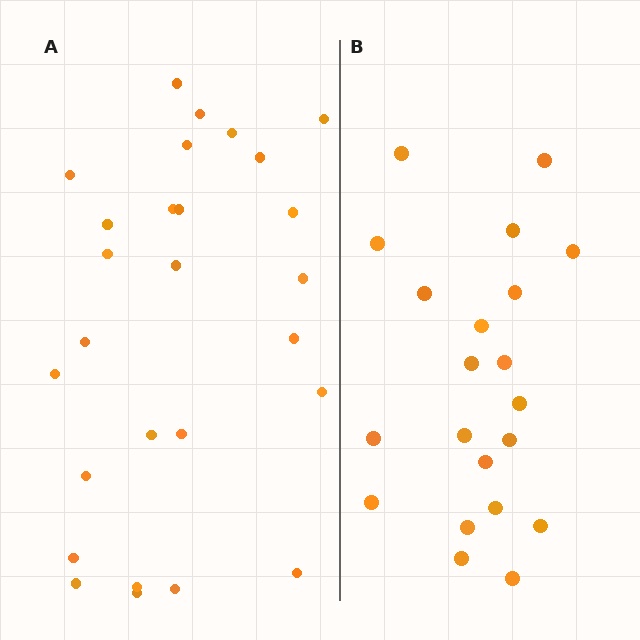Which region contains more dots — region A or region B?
Region A (the left region) has more dots.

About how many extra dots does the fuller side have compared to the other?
Region A has about 6 more dots than region B.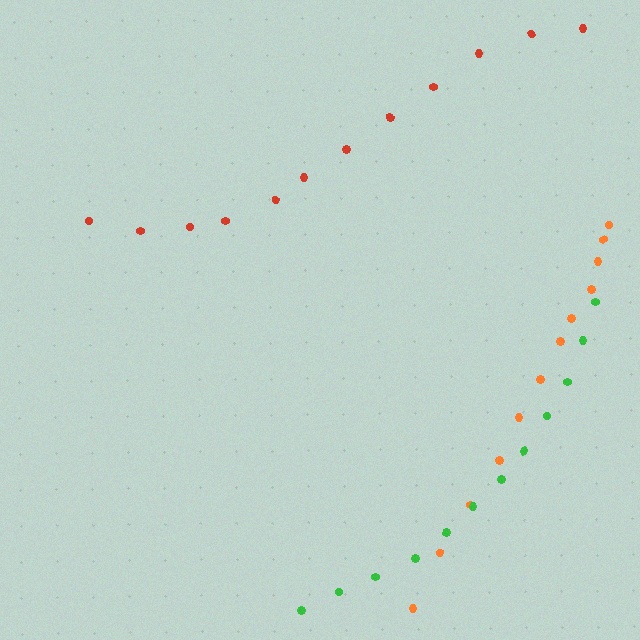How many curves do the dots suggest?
There are 3 distinct paths.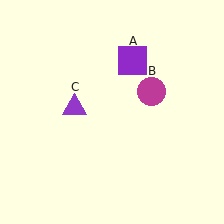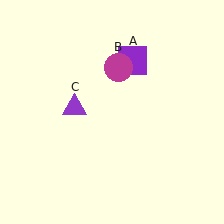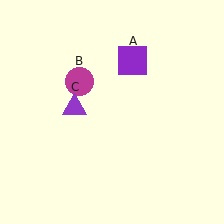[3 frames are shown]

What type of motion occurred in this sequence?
The magenta circle (object B) rotated counterclockwise around the center of the scene.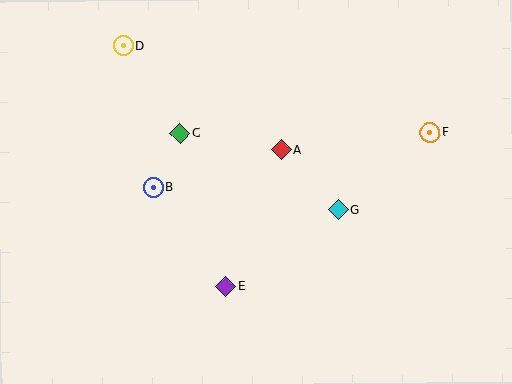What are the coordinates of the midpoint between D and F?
The midpoint between D and F is at (277, 89).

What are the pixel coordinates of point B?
Point B is at (153, 187).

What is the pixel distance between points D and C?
The distance between D and C is 104 pixels.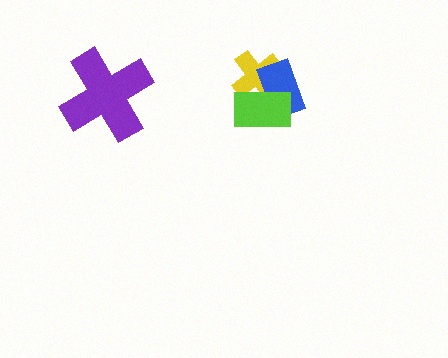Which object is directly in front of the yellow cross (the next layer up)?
The blue rectangle is directly in front of the yellow cross.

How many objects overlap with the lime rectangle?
2 objects overlap with the lime rectangle.